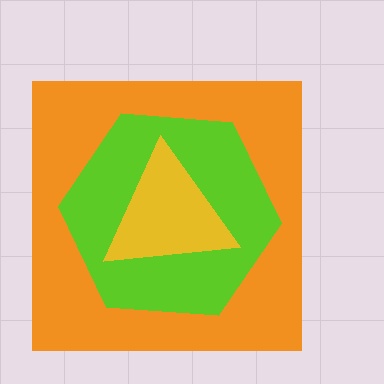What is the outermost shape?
The orange square.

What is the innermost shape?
The yellow triangle.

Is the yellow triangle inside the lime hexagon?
Yes.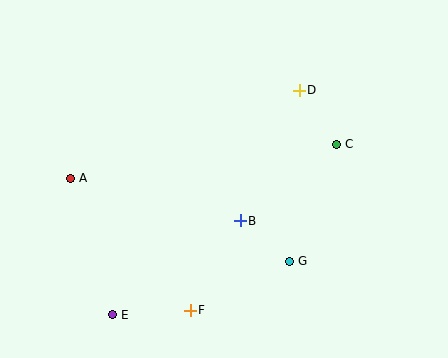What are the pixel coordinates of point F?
Point F is at (190, 310).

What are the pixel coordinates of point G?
Point G is at (290, 261).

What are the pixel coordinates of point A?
Point A is at (71, 178).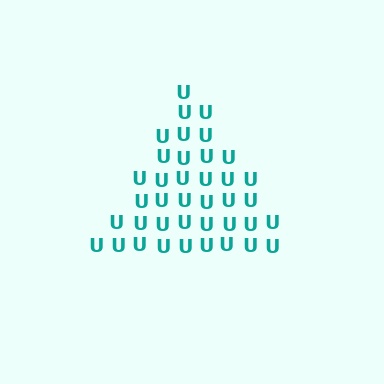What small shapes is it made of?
It is made of small letter U's.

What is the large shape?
The large shape is a triangle.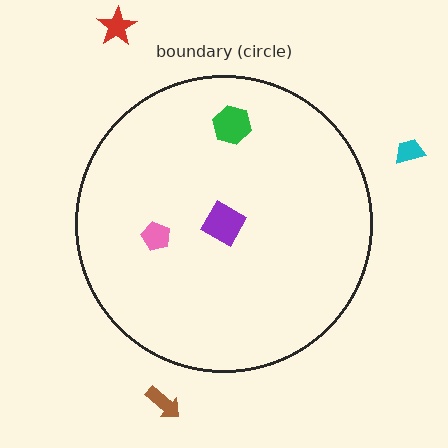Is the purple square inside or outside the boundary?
Inside.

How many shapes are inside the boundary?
3 inside, 3 outside.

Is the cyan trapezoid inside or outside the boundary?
Outside.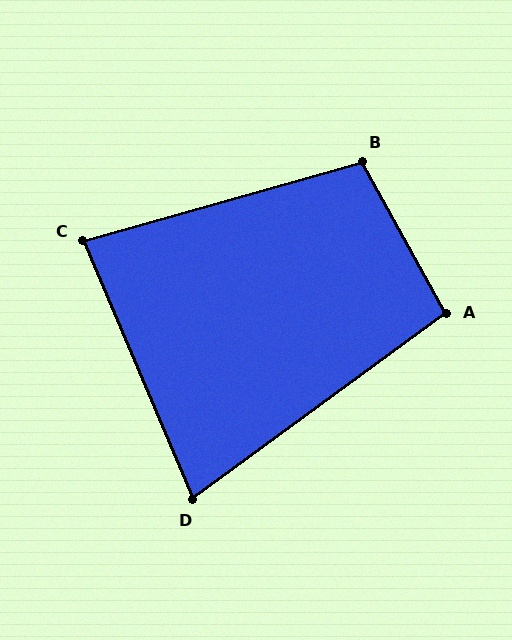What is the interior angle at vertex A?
Approximately 97 degrees (obtuse).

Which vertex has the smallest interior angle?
D, at approximately 77 degrees.